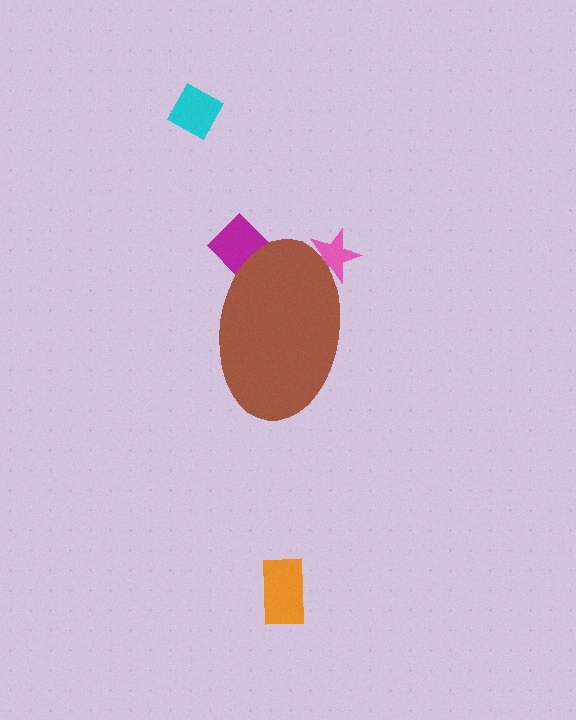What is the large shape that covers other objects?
A brown ellipse.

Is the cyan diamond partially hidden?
No, the cyan diamond is fully visible.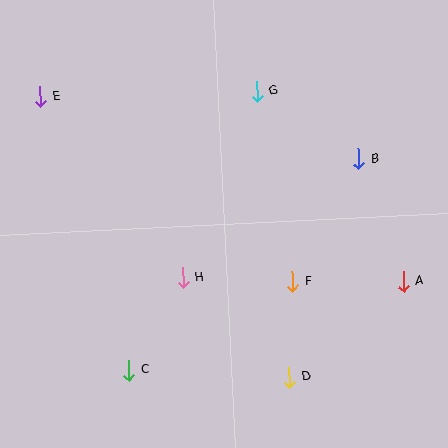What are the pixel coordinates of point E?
Point E is at (40, 97).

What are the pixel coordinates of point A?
Point A is at (403, 281).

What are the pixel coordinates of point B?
Point B is at (359, 159).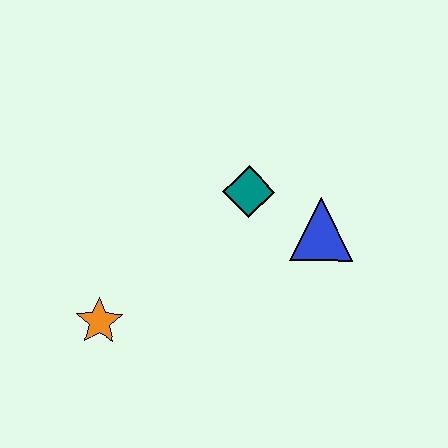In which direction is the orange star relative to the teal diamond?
The orange star is to the left of the teal diamond.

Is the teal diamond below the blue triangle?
No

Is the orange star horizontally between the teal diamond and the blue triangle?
No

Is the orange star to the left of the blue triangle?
Yes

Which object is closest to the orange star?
The teal diamond is closest to the orange star.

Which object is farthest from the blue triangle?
The orange star is farthest from the blue triangle.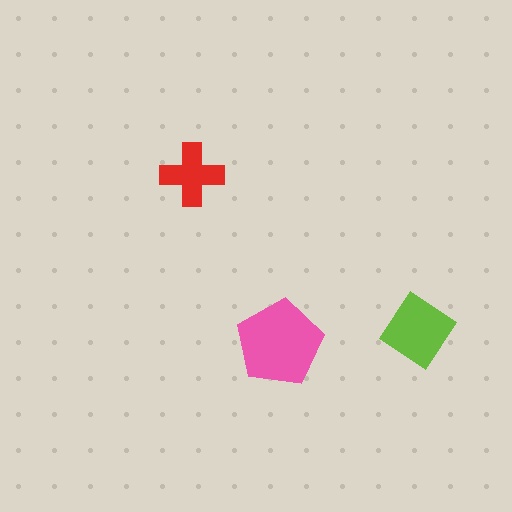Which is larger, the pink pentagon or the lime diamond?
The pink pentagon.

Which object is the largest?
The pink pentagon.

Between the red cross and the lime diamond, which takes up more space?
The lime diamond.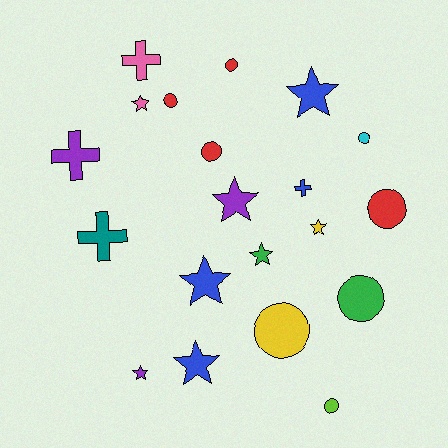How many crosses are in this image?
There are 4 crosses.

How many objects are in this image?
There are 20 objects.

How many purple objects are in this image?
There are 3 purple objects.